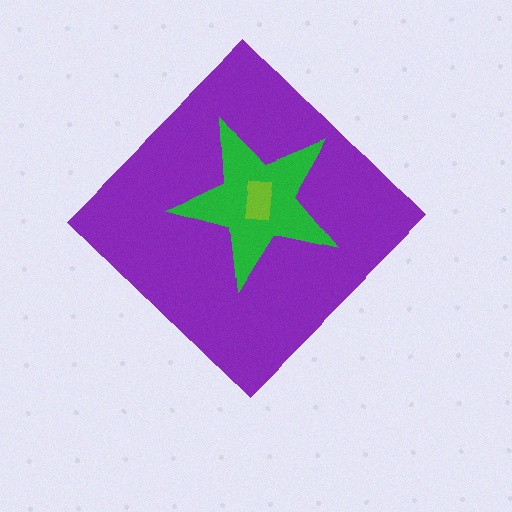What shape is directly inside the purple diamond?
The green star.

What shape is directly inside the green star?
The lime rectangle.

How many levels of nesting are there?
3.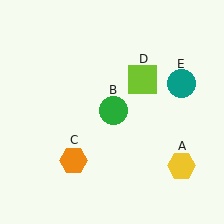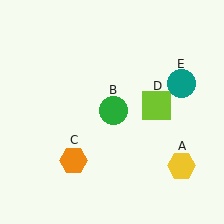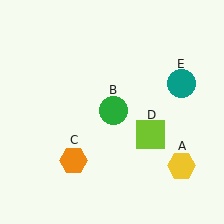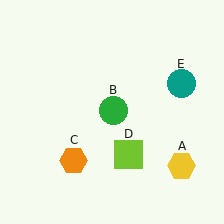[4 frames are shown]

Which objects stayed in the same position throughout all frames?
Yellow hexagon (object A) and green circle (object B) and orange hexagon (object C) and teal circle (object E) remained stationary.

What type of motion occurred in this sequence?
The lime square (object D) rotated clockwise around the center of the scene.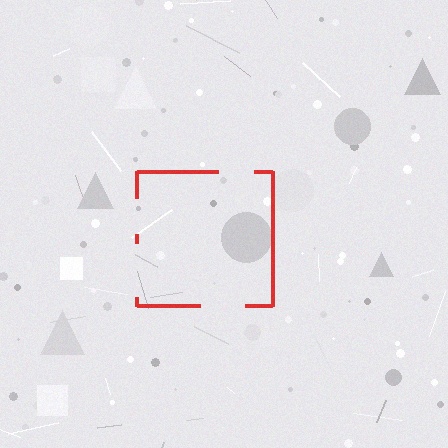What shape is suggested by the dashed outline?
The dashed outline suggests a square.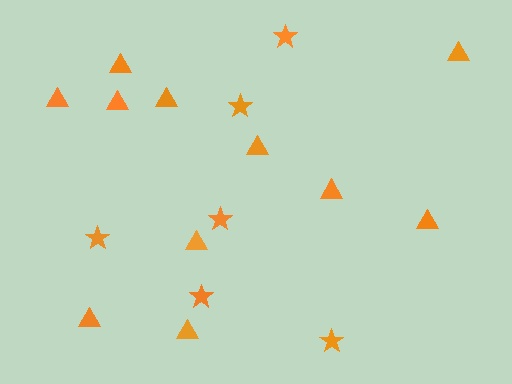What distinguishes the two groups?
There are 2 groups: one group of stars (6) and one group of triangles (11).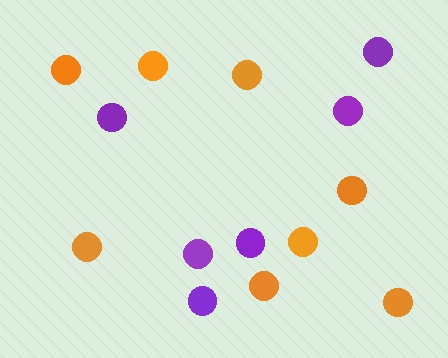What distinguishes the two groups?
There are 2 groups: one group of orange circles (8) and one group of purple circles (6).